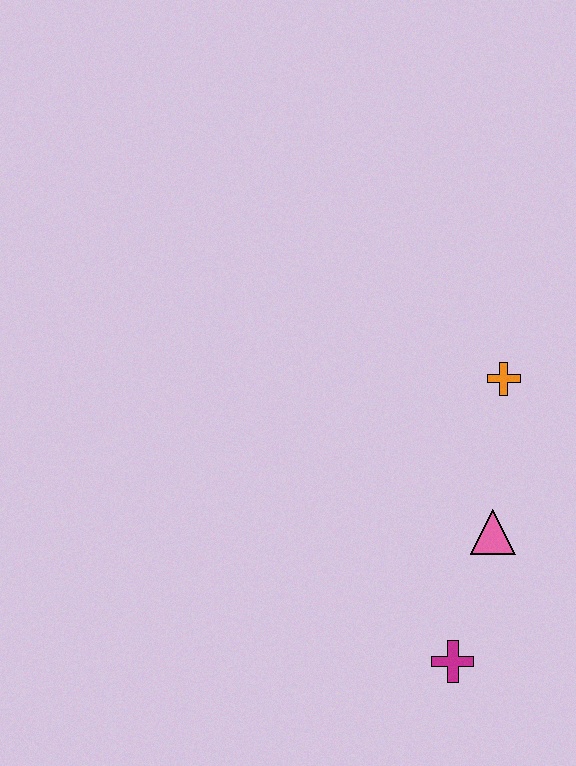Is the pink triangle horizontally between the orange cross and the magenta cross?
Yes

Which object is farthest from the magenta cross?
The orange cross is farthest from the magenta cross.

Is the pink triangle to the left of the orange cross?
Yes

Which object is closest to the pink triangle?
The magenta cross is closest to the pink triangle.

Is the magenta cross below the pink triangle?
Yes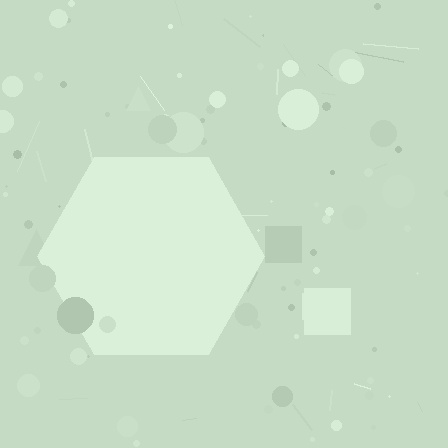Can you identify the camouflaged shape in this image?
The camouflaged shape is a hexagon.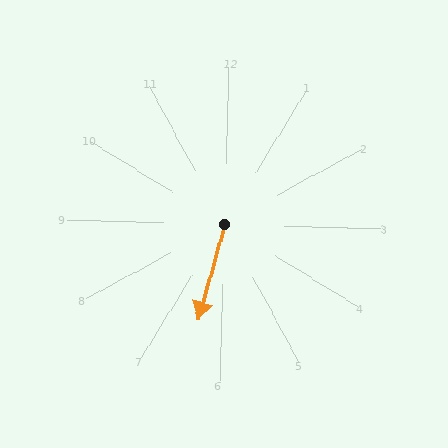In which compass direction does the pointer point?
South.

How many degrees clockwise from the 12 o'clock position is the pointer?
Approximately 194 degrees.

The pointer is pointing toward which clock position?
Roughly 6 o'clock.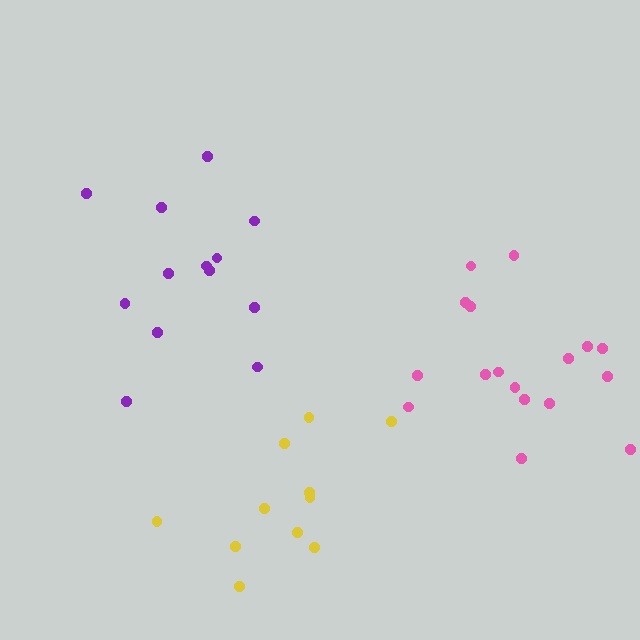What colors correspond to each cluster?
The clusters are colored: pink, yellow, purple.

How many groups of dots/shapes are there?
There are 3 groups.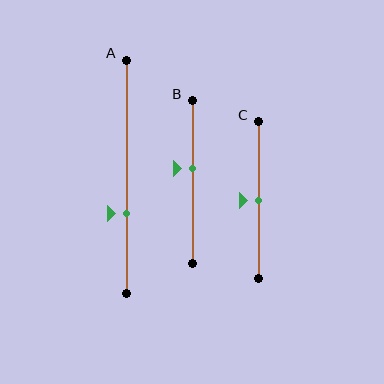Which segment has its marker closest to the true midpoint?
Segment C has its marker closest to the true midpoint.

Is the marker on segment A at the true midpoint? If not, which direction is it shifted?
No, the marker on segment A is shifted downward by about 16% of the segment length.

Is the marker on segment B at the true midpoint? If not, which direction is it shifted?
No, the marker on segment B is shifted upward by about 8% of the segment length.